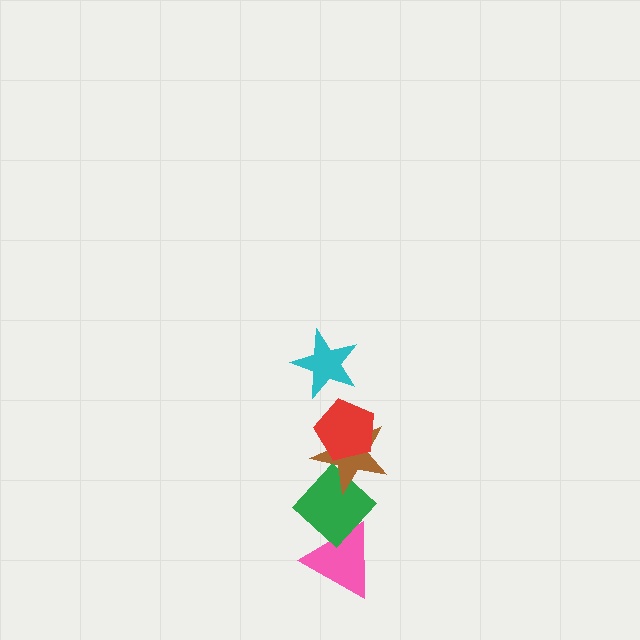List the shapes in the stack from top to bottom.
From top to bottom: the cyan star, the red pentagon, the brown star, the green diamond, the pink triangle.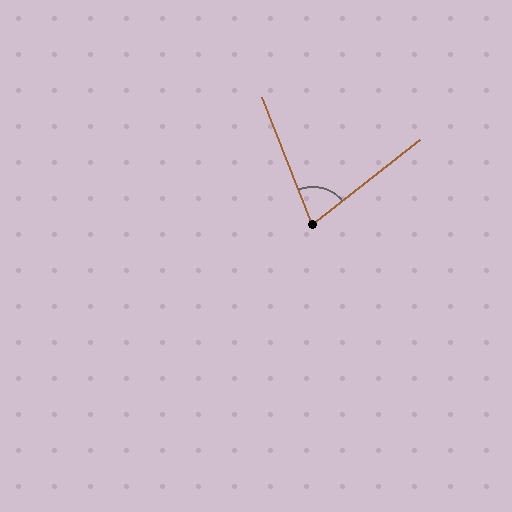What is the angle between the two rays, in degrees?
Approximately 74 degrees.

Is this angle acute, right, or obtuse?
It is acute.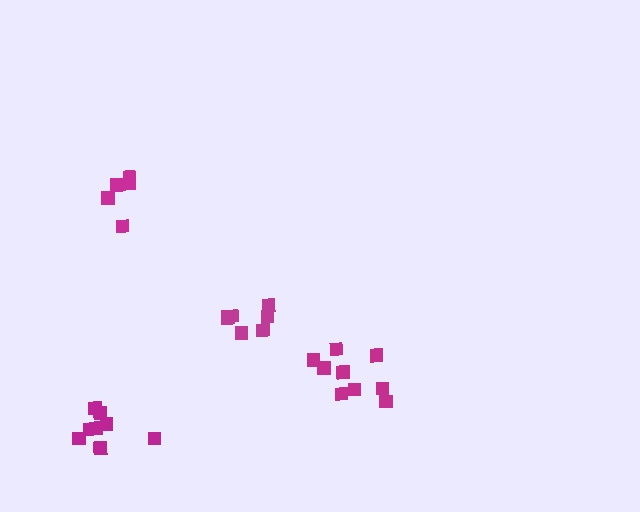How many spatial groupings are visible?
There are 4 spatial groupings.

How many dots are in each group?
Group 1: 7 dots, Group 2: 9 dots, Group 3: 5 dots, Group 4: 8 dots (29 total).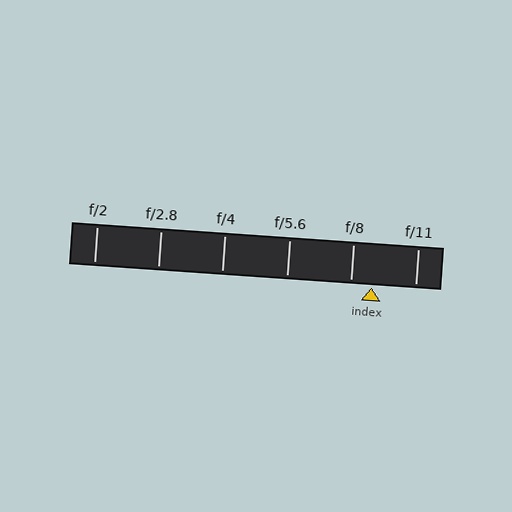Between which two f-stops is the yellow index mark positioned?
The index mark is between f/8 and f/11.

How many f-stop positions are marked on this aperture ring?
There are 6 f-stop positions marked.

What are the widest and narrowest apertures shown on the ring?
The widest aperture shown is f/2 and the narrowest is f/11.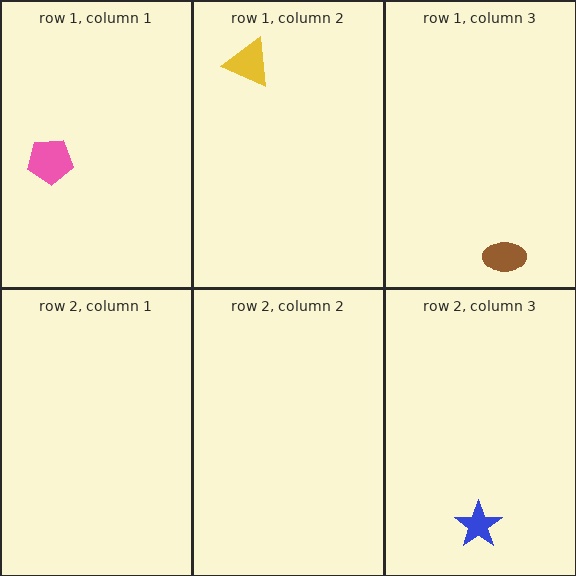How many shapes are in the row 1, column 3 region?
1.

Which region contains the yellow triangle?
The row 1, column 2 region.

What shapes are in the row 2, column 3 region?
The blue star.